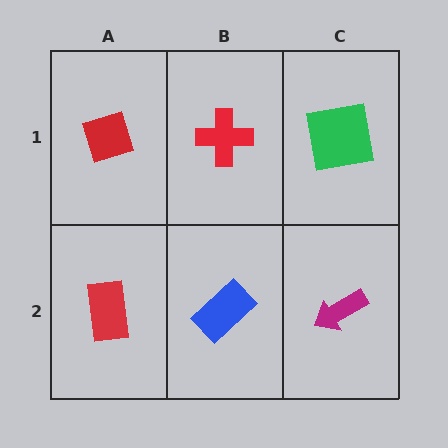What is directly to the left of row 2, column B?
A red rectangle.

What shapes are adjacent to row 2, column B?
A red cross (row 1, column B), a red rectangle (row 2, column A), a magenta arrow (row 2, column C).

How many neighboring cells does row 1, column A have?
2.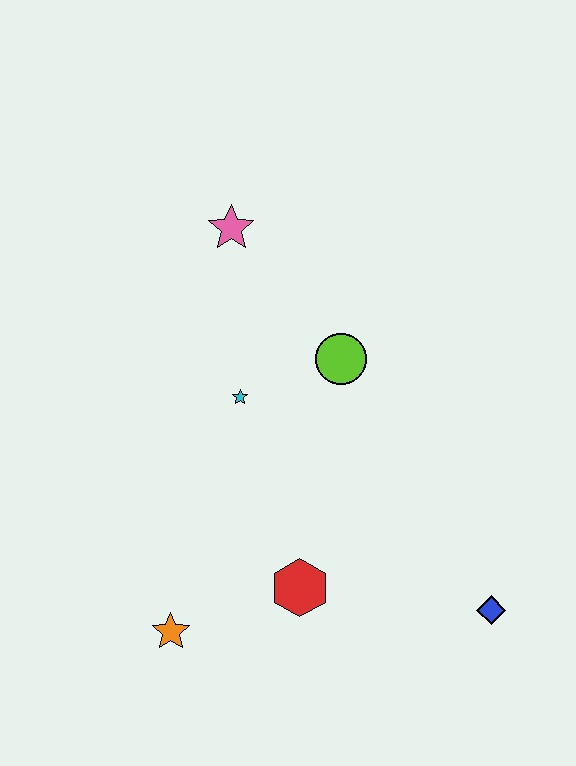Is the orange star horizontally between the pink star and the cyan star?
No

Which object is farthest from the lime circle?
The orange star is farthest from the lime circle.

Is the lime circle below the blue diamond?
No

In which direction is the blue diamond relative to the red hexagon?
The blue diamond is to the right of the red hexagon.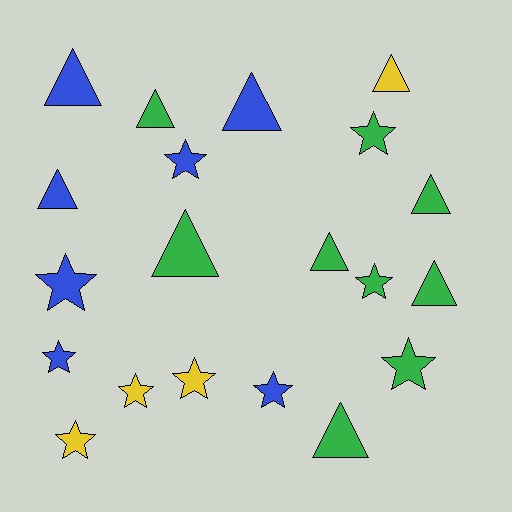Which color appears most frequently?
Green, with 9 objects.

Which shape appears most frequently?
Triangle, with 10 objects.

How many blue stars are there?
There are 4 blue stars.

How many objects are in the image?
There are 20 objects.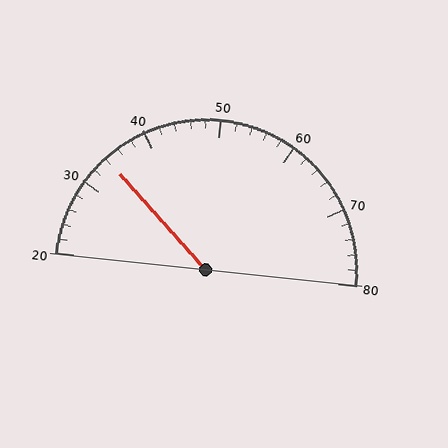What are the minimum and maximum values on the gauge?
The gauge ranges from 20 to 80.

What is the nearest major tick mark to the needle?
The nearest major tick mark is 30.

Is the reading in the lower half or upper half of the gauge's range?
The reading is in the lower half of the range (20 to 80).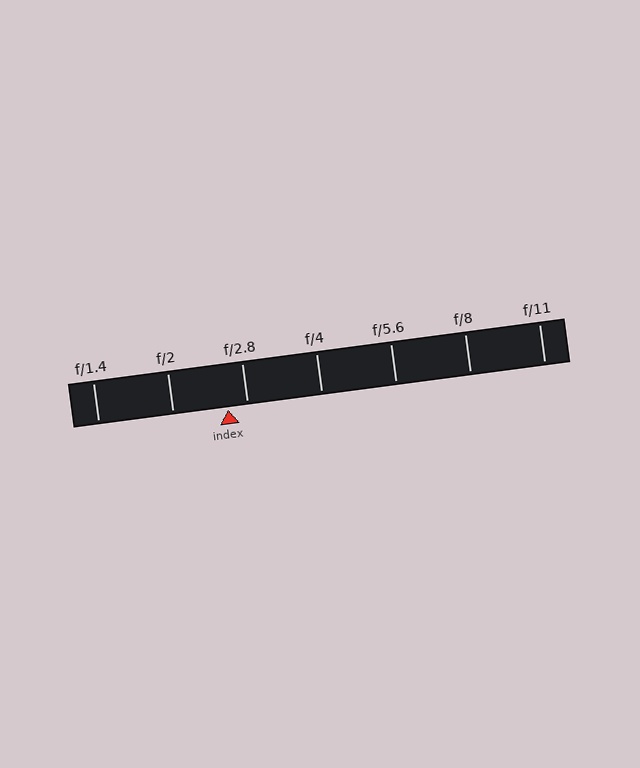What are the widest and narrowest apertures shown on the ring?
The widest aperture shown is f/1.4 and the narrowest is f/11.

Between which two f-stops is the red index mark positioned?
The index mark is between f/2 and f/2.8.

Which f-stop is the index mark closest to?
The index mark is closest to f/2.8.